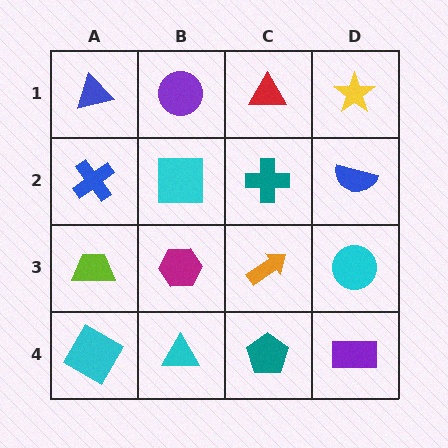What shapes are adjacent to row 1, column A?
A blue cross (row 2, column A), a purple circle (row 1, column B).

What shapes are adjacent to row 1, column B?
A cyan square (row 2, column B), a blue triangle (row 1, column A), a red triangle (row 1, column C).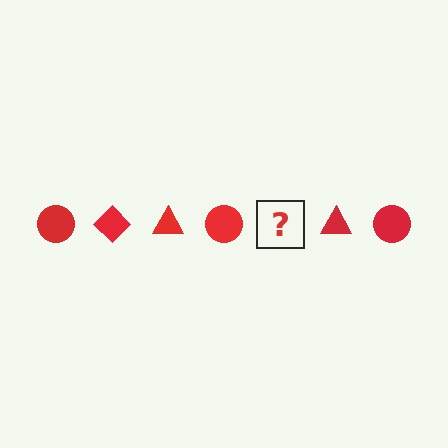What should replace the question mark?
The question mark should be replaced with a red diamond.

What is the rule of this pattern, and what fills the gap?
The rule is that the pattern cycles through circle, diamond, triangle shapes in red. The gap should be filled with a red diamond.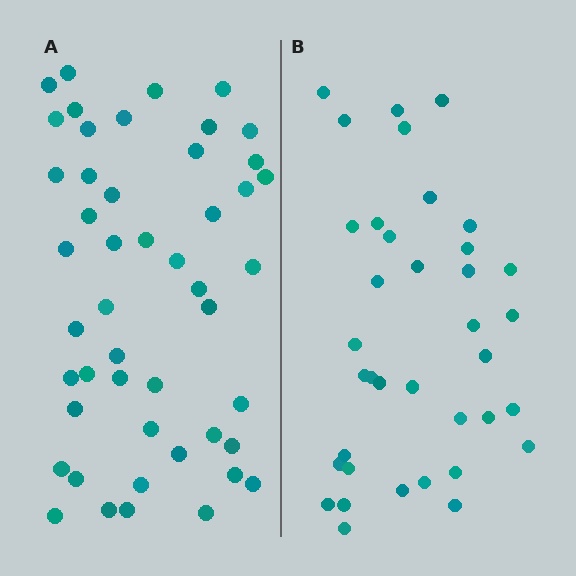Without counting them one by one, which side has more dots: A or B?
Region A (the left region) has more dots.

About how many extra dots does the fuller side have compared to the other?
Region A has roughly 12 or so more dots than region B.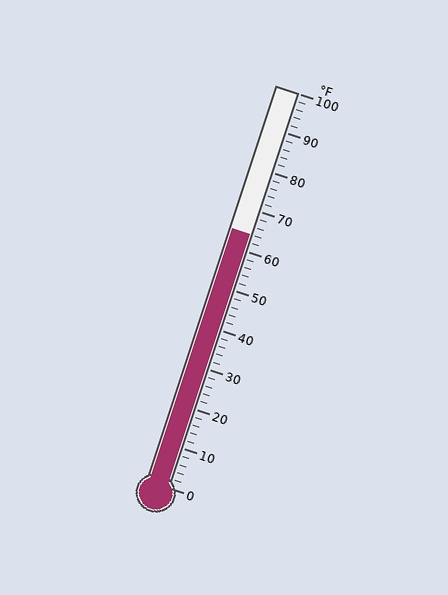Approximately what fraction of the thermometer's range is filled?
The thermometer is filled to approximately 65% of its range.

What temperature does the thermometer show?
The thermometer shows approximately 64°F.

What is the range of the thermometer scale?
The thermometer scale ranges from 0°F to 100°F.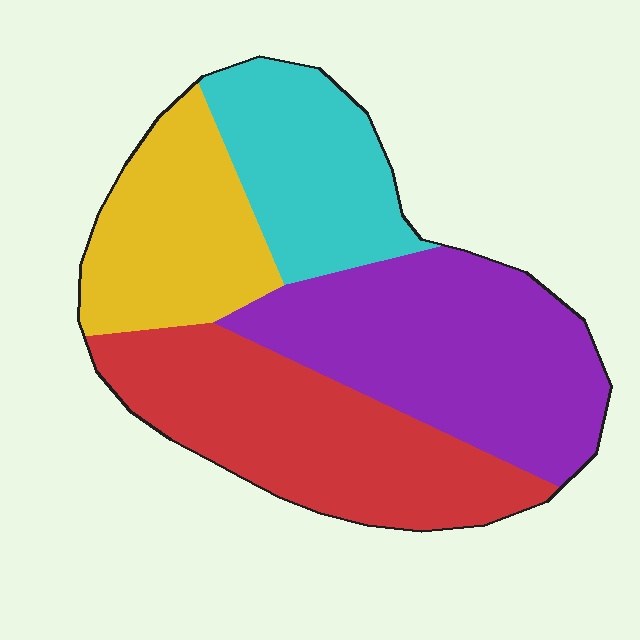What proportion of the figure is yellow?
Yellow covers roughly 20% of the figure.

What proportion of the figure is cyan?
Cyan covers around 20% of the figure.